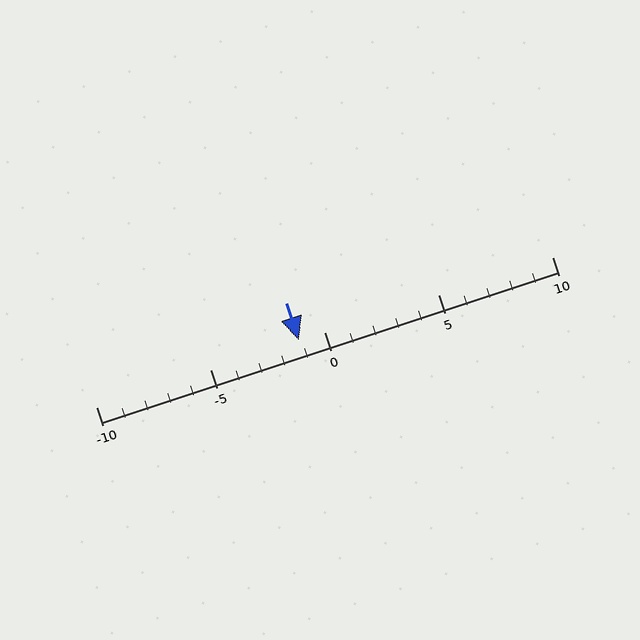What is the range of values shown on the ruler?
The ruler shows values from -10 to 10.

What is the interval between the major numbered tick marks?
The major tick marks are spaced 5 units apart.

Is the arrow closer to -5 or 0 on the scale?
The arrow is closer to 0.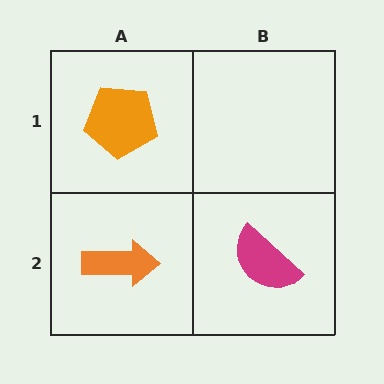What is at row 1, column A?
An orange pentagon.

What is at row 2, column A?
An orange arrow.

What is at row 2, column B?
A magenta semicircle.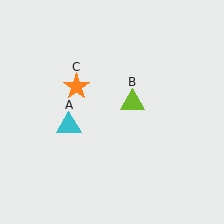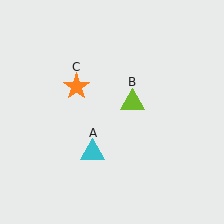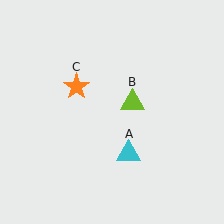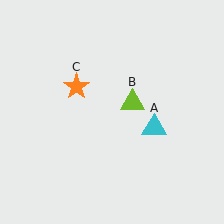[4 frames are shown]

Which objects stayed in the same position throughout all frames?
Lime triangle (object B) and orange star (object C) remained stationary.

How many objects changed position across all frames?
1 object changed position: cyan triangle (object A).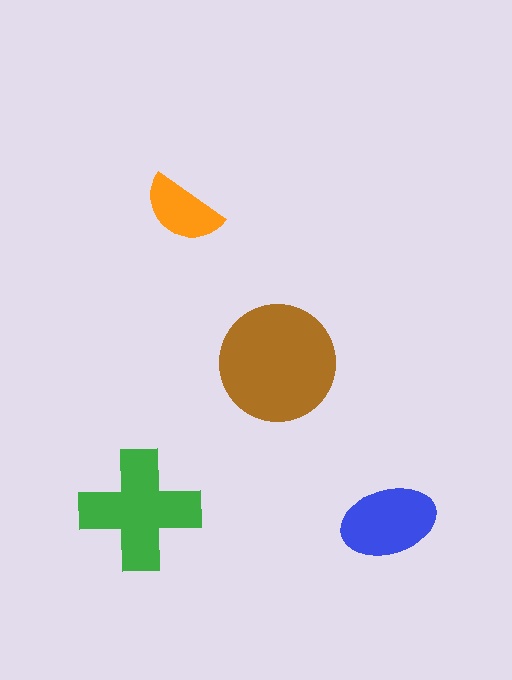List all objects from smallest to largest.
The orange semicircle, the blue ellipse, the green cross, the brown circle.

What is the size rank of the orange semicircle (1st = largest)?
4th.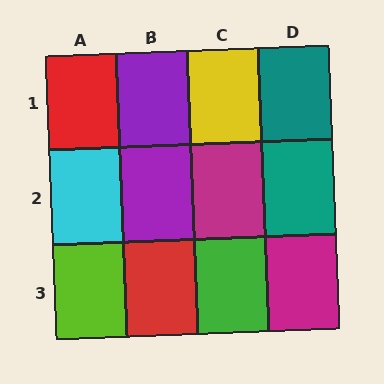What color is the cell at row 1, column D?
Teal.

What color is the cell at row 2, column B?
Purple.